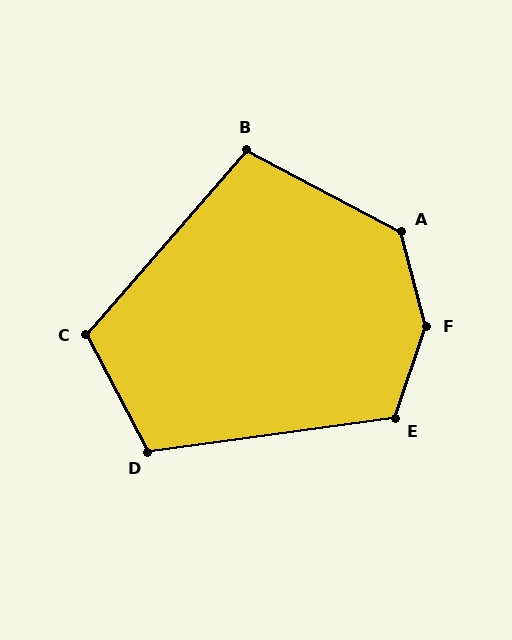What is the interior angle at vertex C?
Approximately 111 degrees (obtuse).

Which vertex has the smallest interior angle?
B, at approximately 103 degrees.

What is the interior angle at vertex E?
Approximately 116 degrees (obtuse).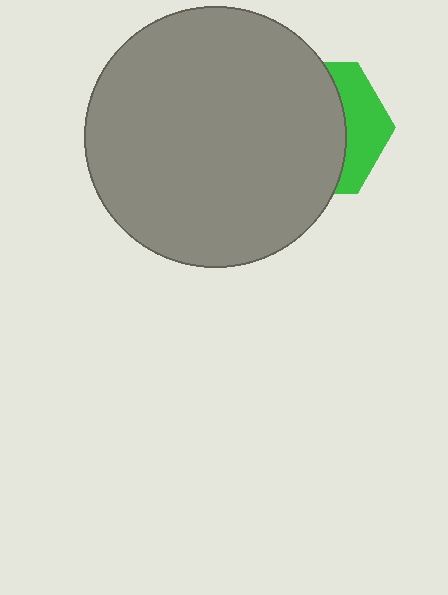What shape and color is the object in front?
The object in front is a gray circle.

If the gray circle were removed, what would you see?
You would see the complete green hexagon.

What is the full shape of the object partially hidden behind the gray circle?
The partially hidden object is a green hexagon.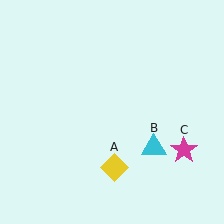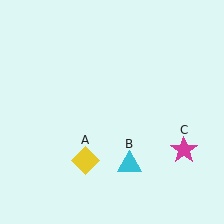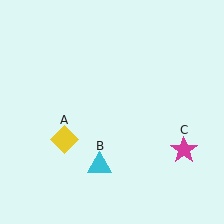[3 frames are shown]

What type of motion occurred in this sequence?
The yellow diamond (object A), cyan triangle (object B) rotated clockwise around the center of the scene.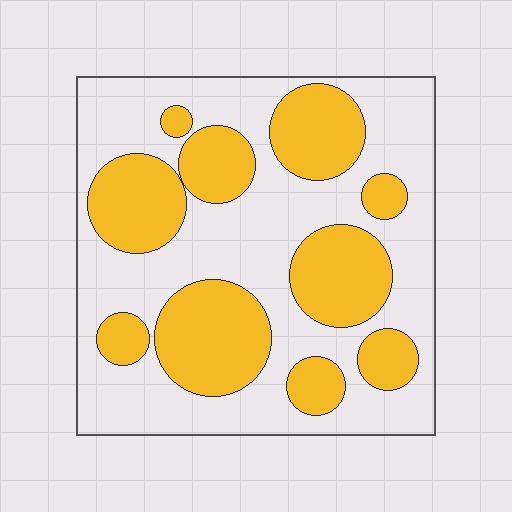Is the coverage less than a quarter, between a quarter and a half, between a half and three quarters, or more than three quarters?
Between a quarter and a half.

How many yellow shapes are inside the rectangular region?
10.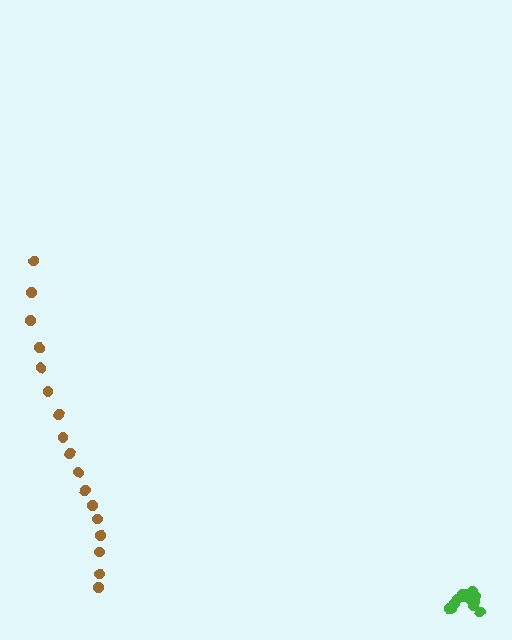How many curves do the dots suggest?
There are 2 distinct paths.